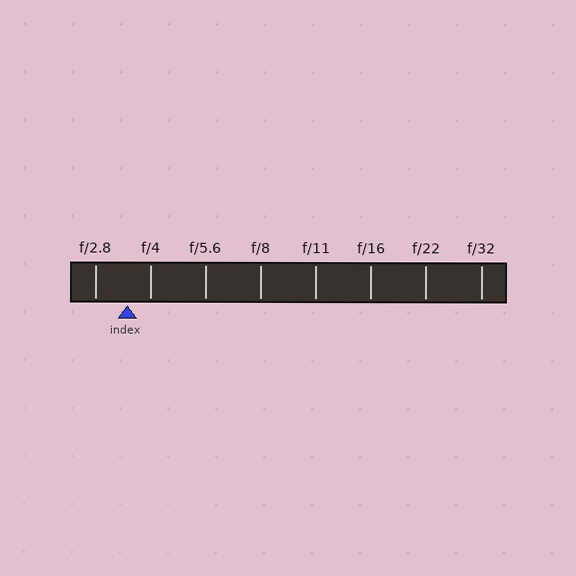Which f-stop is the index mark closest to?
The index mark is closest to f/4.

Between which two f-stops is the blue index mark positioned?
The index mark is between f/2.8 and f/4.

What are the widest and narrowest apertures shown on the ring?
The widest aperture shown is f/2.8 and the narrowest is f/32.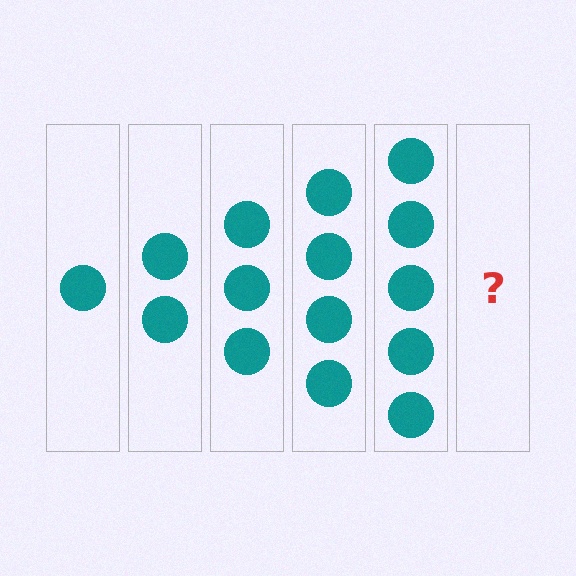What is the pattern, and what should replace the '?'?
The pattern is that each step adds one more circle. The '?' should be 6 circles.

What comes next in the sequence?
The next element should be 6 circles.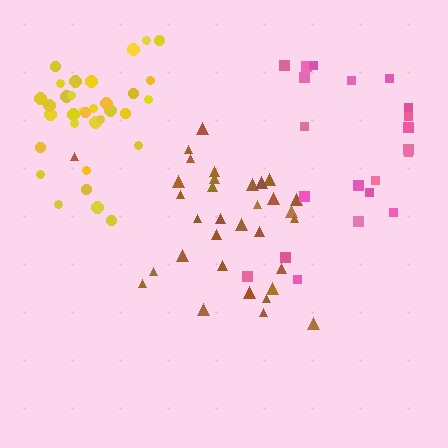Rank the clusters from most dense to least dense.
yellow, brown, pink.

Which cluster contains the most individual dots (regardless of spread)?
Yellow (33).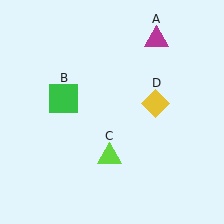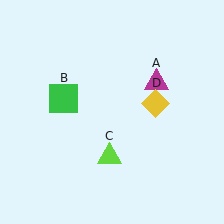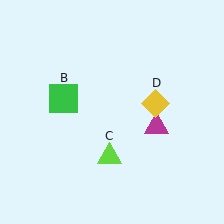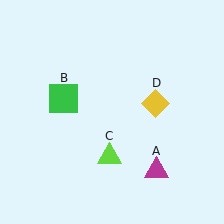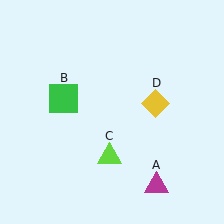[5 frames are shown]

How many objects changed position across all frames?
1 object changed position: magenta triangle (object A).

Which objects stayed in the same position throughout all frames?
Green square (object B) and lime triangle (object C) and yellow diamond (object D) remained stationary.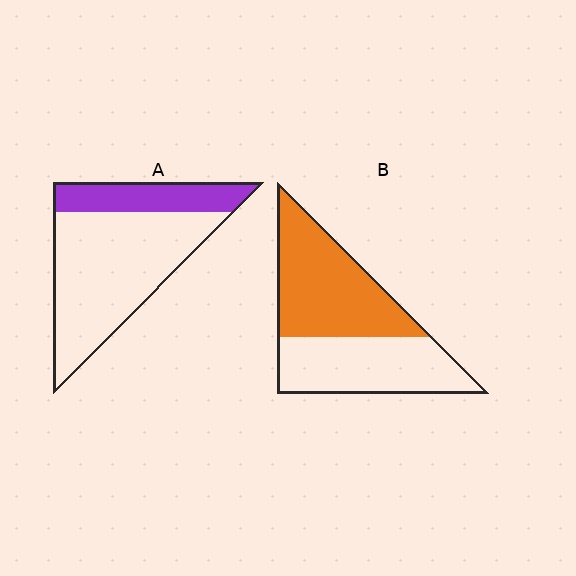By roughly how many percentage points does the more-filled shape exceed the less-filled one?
By roughly 25 percentage points (B over A).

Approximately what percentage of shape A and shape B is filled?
A is approximately 25% and B is approximately 55%.